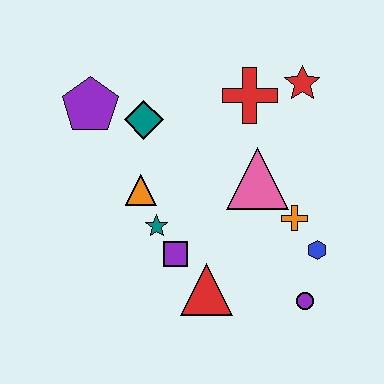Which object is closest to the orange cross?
The blue hexagon is closest to the orange cross.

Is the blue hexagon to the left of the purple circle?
No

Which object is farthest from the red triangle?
The red star is farthest from the red triangle.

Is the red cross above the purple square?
Yes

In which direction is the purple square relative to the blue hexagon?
The purple square is to the left of the blue hexagon.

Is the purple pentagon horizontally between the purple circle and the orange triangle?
No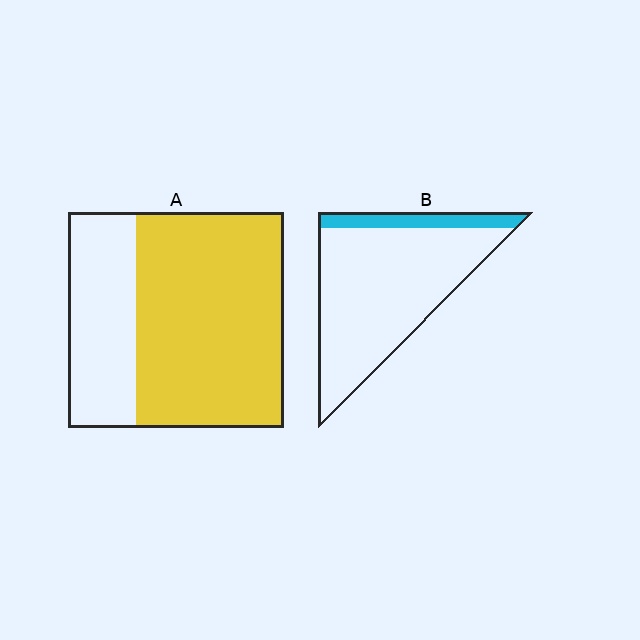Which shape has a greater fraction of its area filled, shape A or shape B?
Shape A.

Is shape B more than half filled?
No.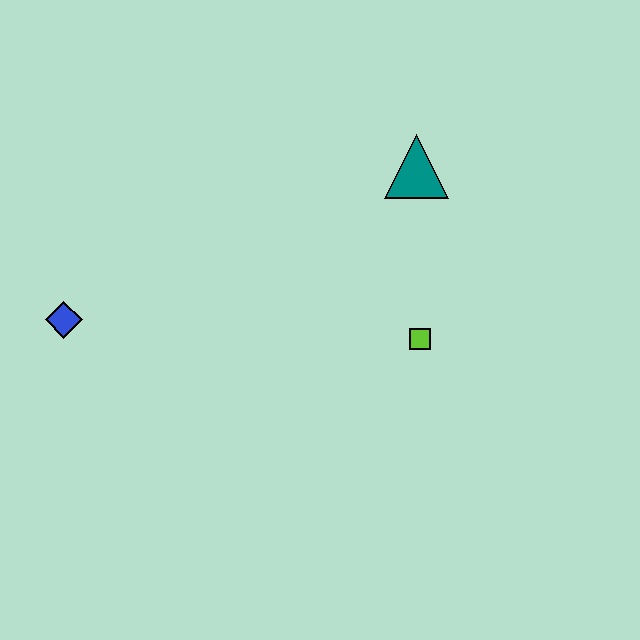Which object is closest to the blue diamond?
The lime square is closest to the blue diamond.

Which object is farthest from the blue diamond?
The teal triangle is farthest from the blue diamond.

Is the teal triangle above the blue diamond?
Yes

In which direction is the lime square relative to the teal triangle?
The lime square is below the teal triangle.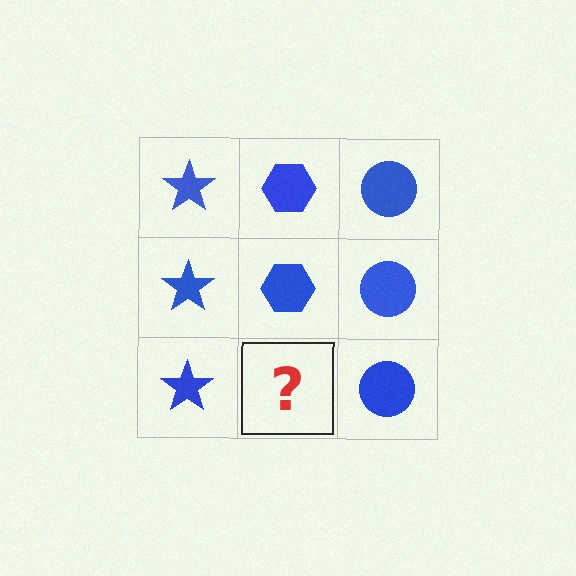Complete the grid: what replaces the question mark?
The question mark should be replaced with a blue hexagon.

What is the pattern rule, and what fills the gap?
The rule is that each column has a consistent shape. The gap should be filled with a blue hexagon.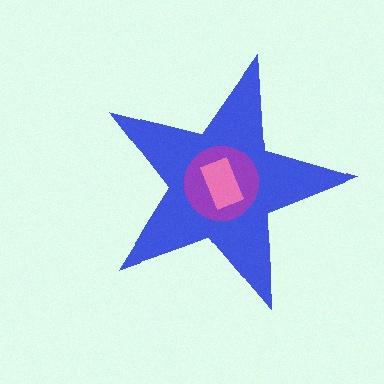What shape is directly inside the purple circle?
The pink rectangle.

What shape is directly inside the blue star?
The purple circle.